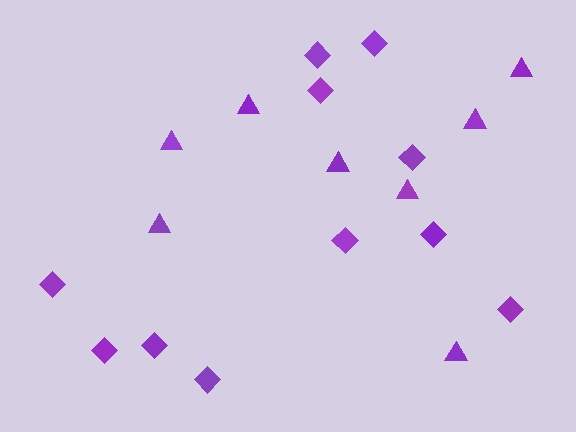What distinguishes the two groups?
There are 2 groups: one group of triangles (8) and one group of diamonds (11).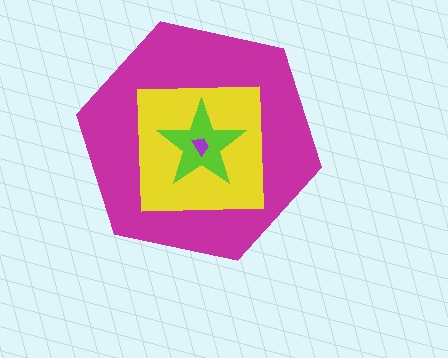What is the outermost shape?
The magenta hexagon.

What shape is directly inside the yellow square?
The lime star.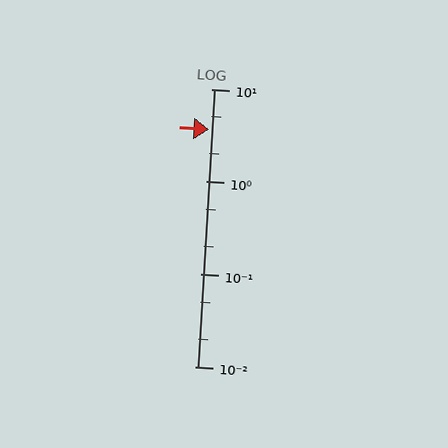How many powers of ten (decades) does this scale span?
The scale spans 3 decades, from 0.01 to 10.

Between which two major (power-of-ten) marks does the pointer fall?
The pointer is between 1 and 10.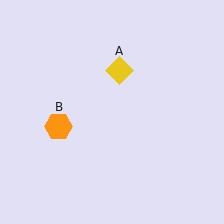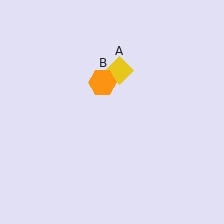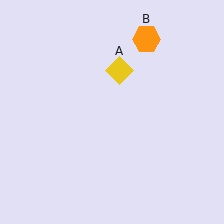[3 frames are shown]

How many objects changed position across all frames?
1 object changed position: orange hexagon (object B).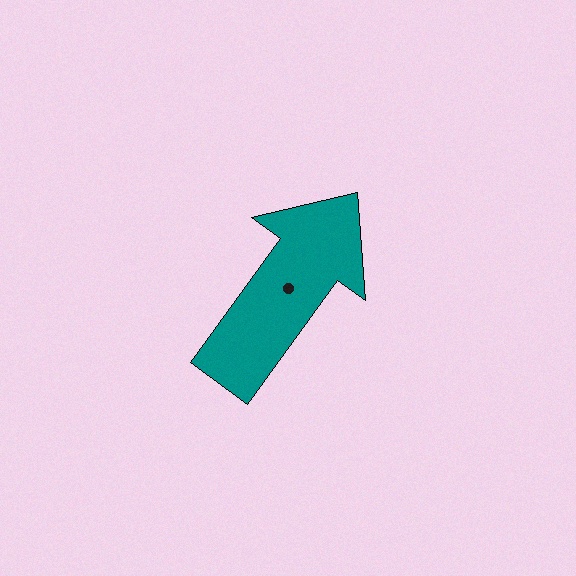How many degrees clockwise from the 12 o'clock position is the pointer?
Approximately 36 degrees.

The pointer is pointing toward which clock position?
Roughly 1 o'clock.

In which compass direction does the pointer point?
Northeast.